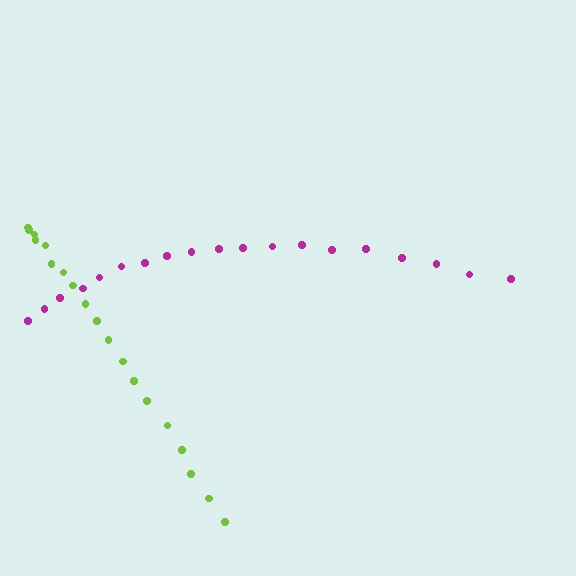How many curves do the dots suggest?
There are 2 distinct paths.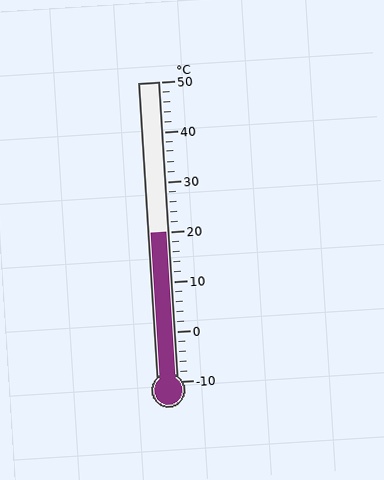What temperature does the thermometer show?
The thermometer shows approximately 20°C.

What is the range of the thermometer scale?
The thermometer scale ranges from -10°C to 50°C.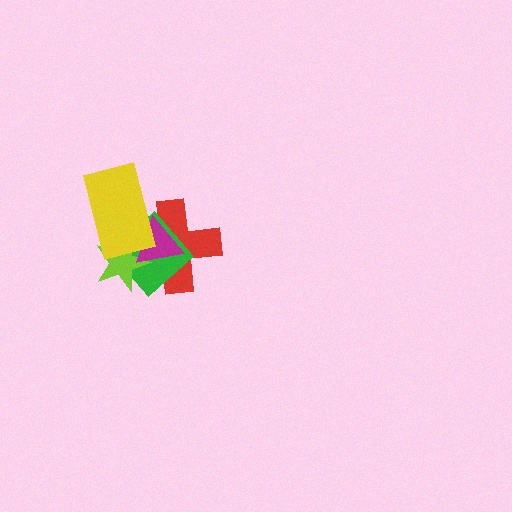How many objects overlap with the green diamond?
4 objects overlap with the green diamond.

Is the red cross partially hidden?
Yes, it is partially covered by another shape.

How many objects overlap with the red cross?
4 objects overlap with the red cross.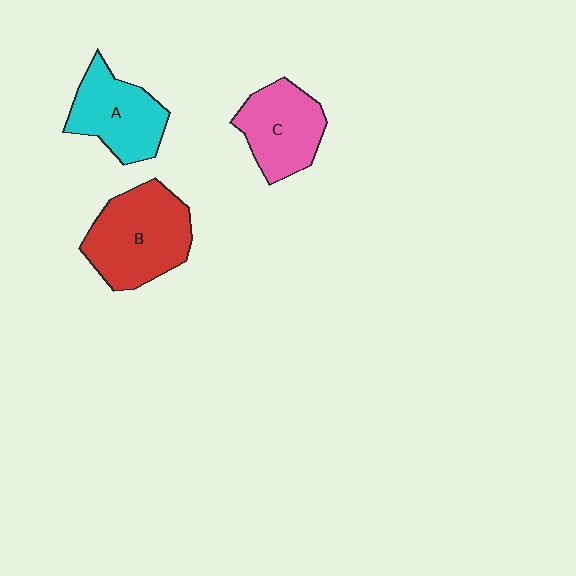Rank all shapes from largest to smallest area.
From largest to smallest: B (red), A (cyan), C (pink).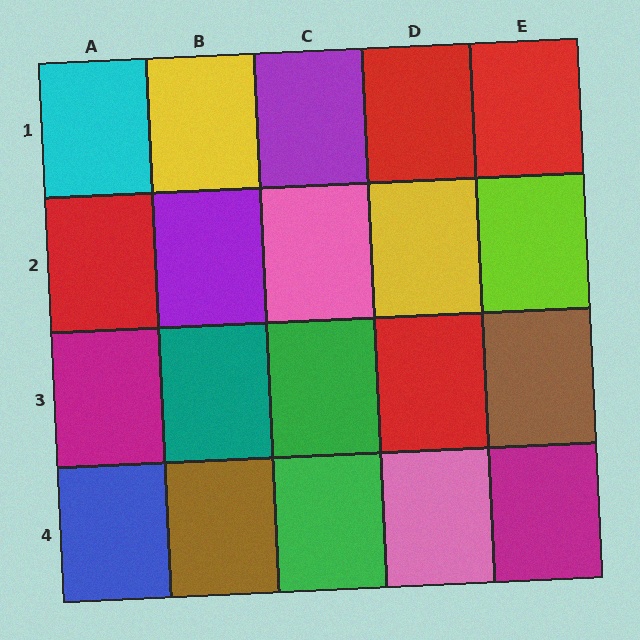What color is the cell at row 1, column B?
Yellow.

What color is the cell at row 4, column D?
Pink.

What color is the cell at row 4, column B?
Brown.